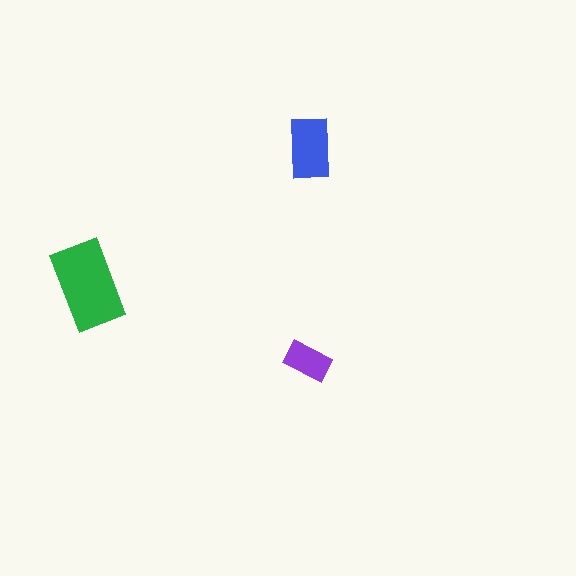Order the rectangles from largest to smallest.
the green one, the blue one, the purple one.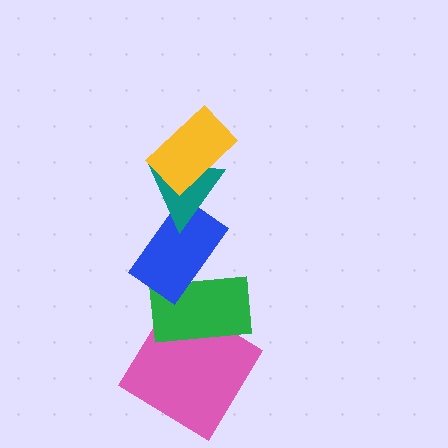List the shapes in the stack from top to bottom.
From top to bottom: the yellow rectangle, the teal triangle, the blue rectangle, the green rectangle, the pink diamond.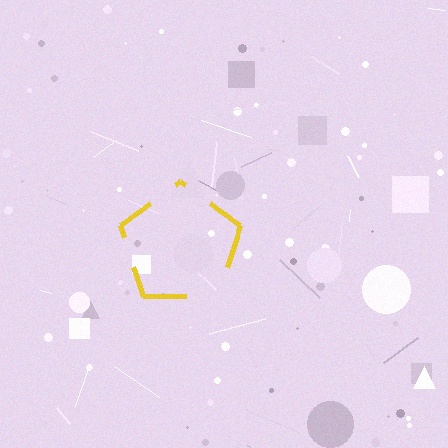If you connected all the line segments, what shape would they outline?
They would outline a pentagon.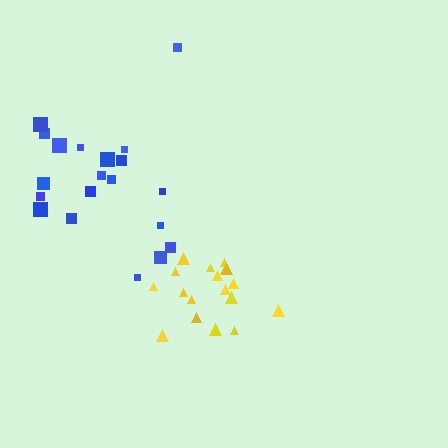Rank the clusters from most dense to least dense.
yellow, blue.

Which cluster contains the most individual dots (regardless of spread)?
Blue (20).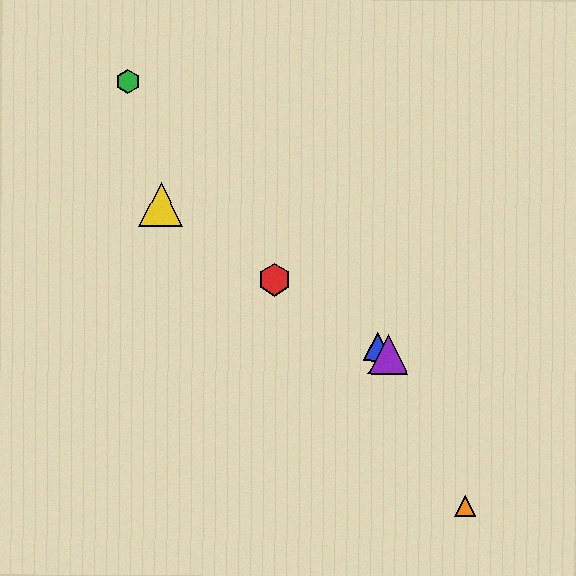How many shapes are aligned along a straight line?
4 shapes (the red hexagon, the blue triangle, the yellow triangle, the purple triangle) are aligned along a straight line.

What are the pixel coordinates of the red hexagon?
The red hexagon is at (275, 280).